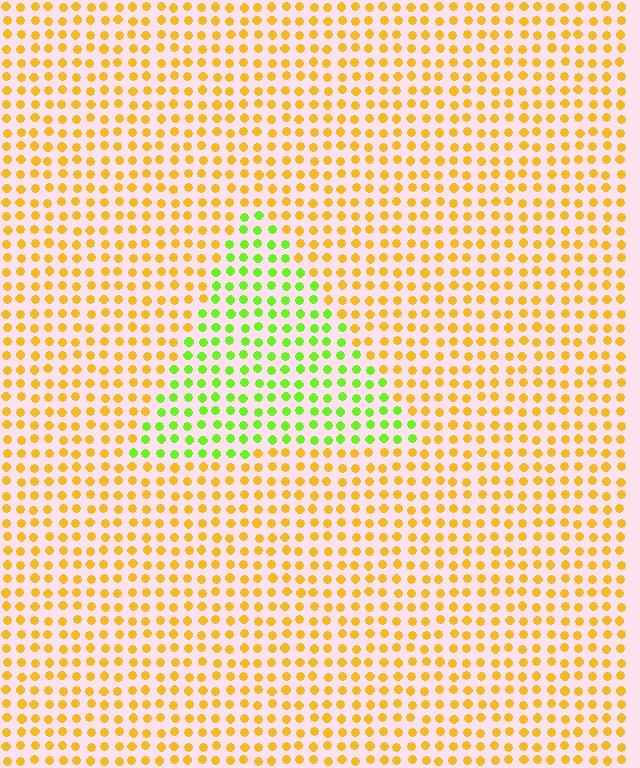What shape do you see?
I see a triangle.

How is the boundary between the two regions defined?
The boundary is defined purely by a slight shift in hue (about 56 degrees). Spacing, size, and orientation are identical on both sides.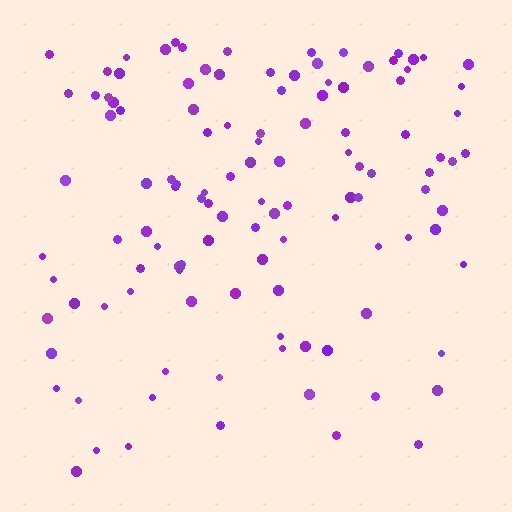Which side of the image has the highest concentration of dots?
The top.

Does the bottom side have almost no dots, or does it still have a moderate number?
Still a moderate number, just noticeably fewer than the top.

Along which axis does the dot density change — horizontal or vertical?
Vertical.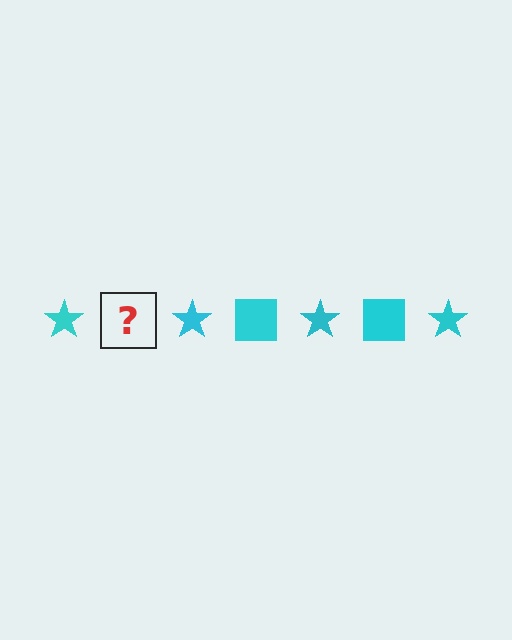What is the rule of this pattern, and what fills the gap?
The rule is that the pattern cycles through star, square shapes in cyan. The gap should be filled with a cyan square.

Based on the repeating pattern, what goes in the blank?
The blank should be a cyan square.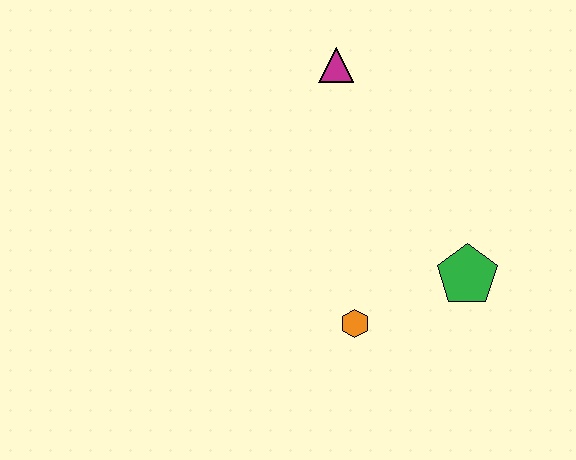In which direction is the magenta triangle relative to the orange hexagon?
The magenta triangle is above the orange hexagon.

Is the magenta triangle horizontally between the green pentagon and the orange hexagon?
No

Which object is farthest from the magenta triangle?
The orange hexagon is farthest from the magenta triangle.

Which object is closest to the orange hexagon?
The green pentagon is closest to the orange hexagon.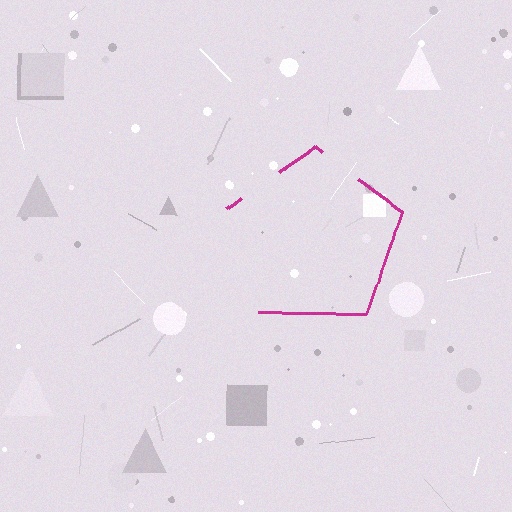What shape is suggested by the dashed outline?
The dashed outline suggests a pentagon.